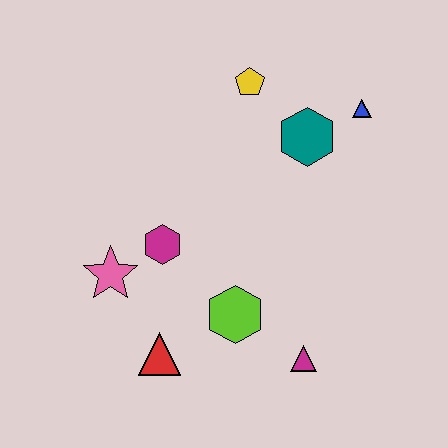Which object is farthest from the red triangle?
The blue triangle is farthest from the red triangle.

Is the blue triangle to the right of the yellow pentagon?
Yes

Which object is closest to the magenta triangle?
The lime hexagon is closest to the magenta triangle.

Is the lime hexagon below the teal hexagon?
Yes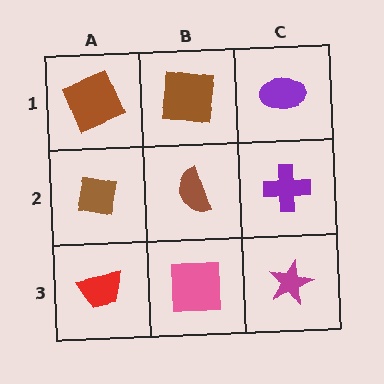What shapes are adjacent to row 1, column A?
A brown square (row 2, column A), a brown square (row 1, column B).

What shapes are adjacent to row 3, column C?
A purple cross (row 2, column C), a pink square (row 3, column B).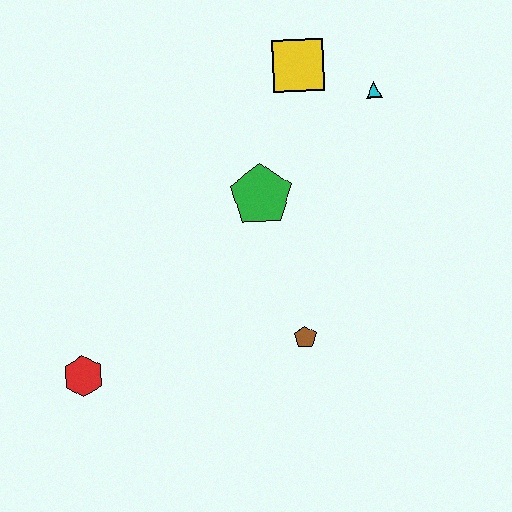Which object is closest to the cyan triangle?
The yellow square is closest to the cyan triangle.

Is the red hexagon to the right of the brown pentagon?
No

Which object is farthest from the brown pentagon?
The yellow square is farthest from the brown pentagon.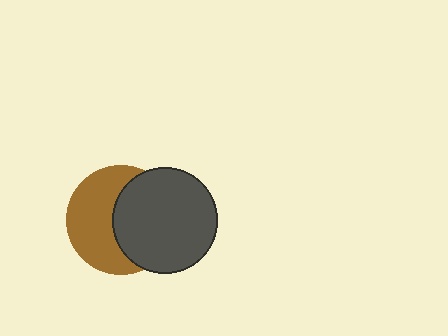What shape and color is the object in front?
The object in front is a dark gray circle.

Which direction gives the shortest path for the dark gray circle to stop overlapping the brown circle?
Moving right gives the shortest separation.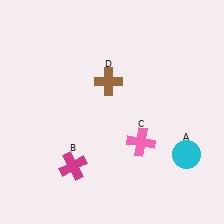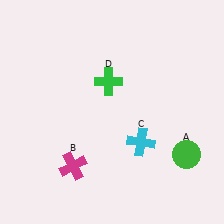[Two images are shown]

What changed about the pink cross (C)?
In Image 1, C is pink. In Image 2, it changed to cyan.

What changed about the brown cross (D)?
In Image 1, D is brown. In Image 2, it changed to green.